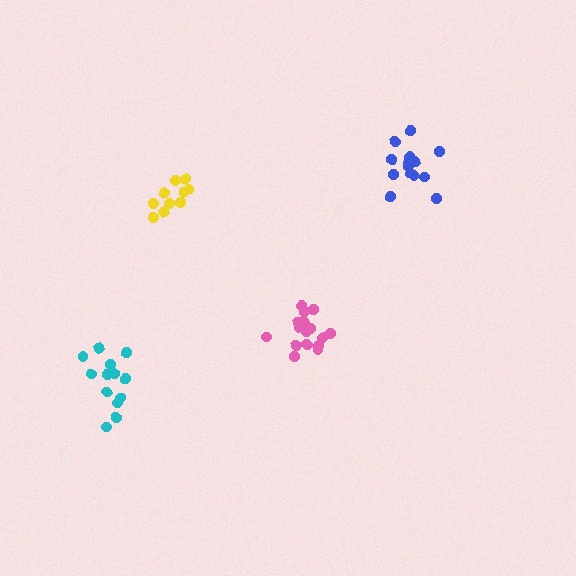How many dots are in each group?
Group 1: 16 dots, Group 2: 14 dots, Group 3: 13 dots, Group 4: 10 dots (53 total).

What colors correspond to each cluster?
The clusters are colored: pink, blue, cyan, yellow.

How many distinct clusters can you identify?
There are 4 distinct clusters.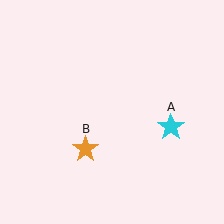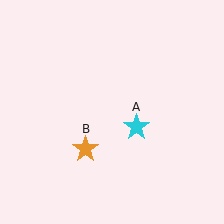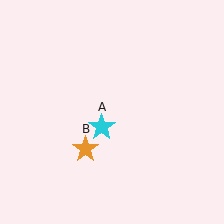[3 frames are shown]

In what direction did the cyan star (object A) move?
The cyan star (object A) moved left.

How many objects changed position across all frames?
1 object changed position: cyan star (object A).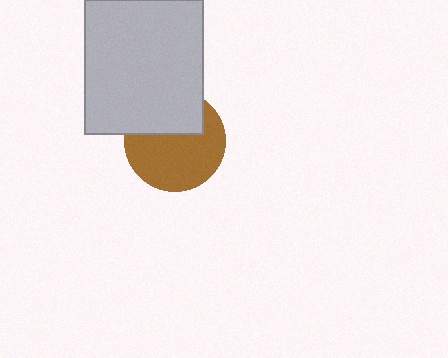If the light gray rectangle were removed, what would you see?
You would see the complete brown circle.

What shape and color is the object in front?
The object in front is a light gray rectangle.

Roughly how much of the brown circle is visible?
About half of it is visible (roughly 63%).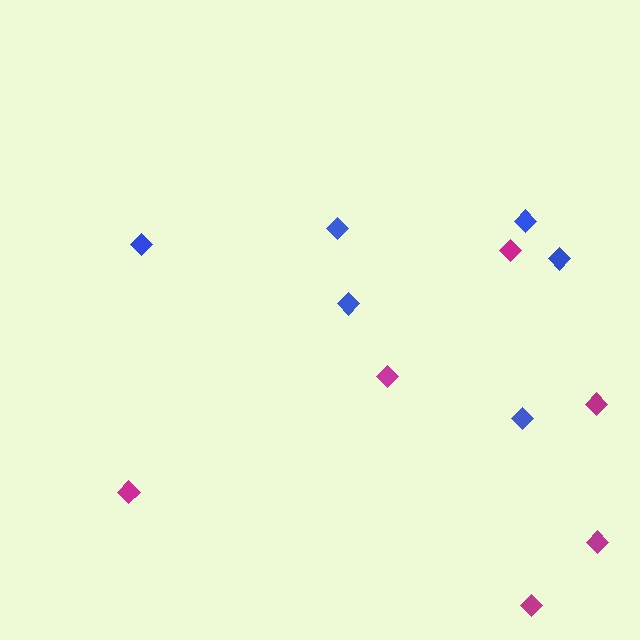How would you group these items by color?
There are 2 groups: one group of magenta diamonds (6) and one group of blue diamonds (6).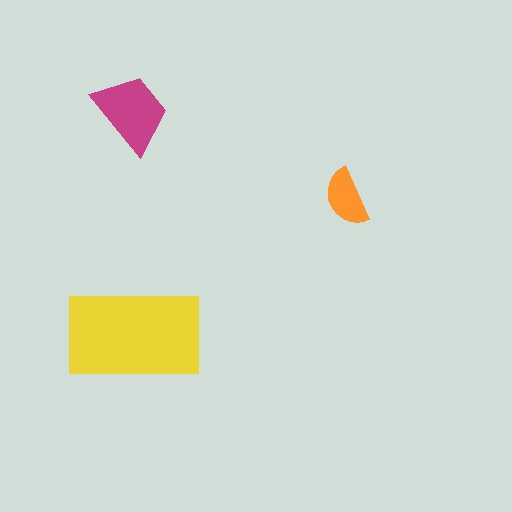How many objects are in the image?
There are 3 objects in the image.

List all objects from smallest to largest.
The orange semicircle, the magenta trapezoid, the yellow rectangle.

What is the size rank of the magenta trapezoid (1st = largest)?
2nd.